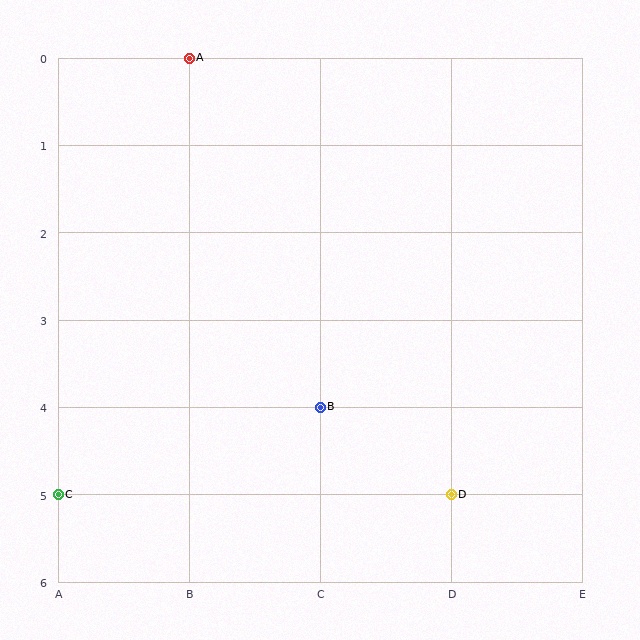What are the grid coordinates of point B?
Point B is at grid coordinates (C, 4).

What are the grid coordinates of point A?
Point A is at grid coordinates (B, 0).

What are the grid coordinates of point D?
Point D is at grid coordinates (D, 5).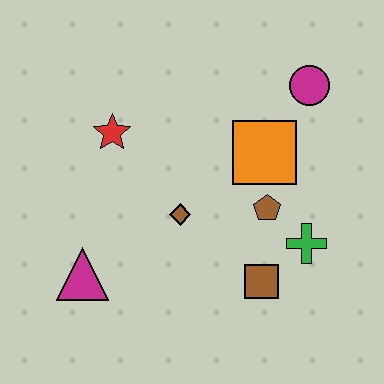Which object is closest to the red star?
The brown diamond is closest to the red star.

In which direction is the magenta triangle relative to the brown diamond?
The magenta triangle is to the left of the brown diamond.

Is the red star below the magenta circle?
Yes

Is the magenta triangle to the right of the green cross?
No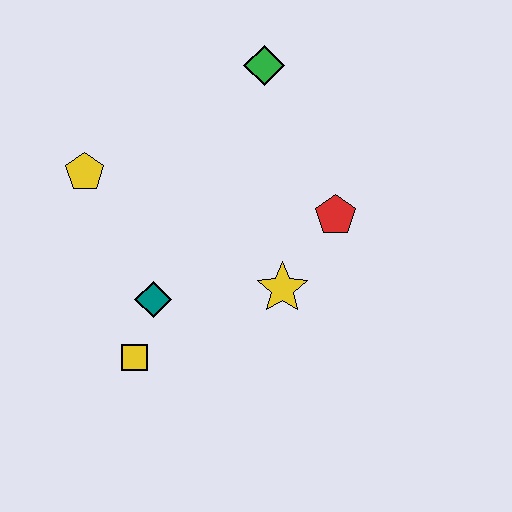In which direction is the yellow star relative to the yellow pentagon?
The yellow star is to the right of the yellow pentagon.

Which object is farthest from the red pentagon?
The yellow pentagon is farthest from the red pentagon.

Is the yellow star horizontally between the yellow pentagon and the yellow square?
No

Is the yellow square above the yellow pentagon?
No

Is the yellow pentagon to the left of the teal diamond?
Yes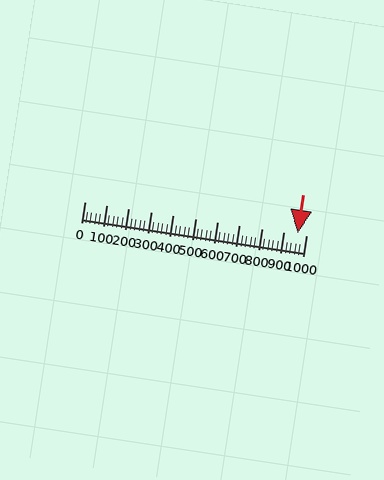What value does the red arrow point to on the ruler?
The red arrow points to approximately 960.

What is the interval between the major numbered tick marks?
The major tick marks are spaced 100 units apart.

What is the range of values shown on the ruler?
The ruler shows values from 0 to 1000.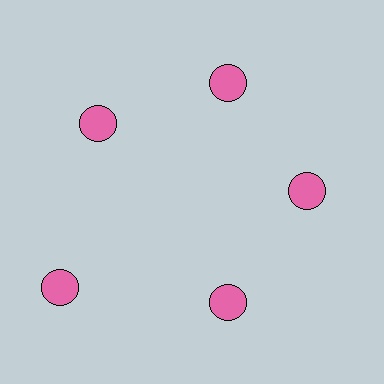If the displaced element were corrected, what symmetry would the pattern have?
It would have 5-fold rotational symmetry — the pattern would map onto itself every 72 degrees.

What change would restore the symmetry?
The symmetry would be restored by moving it inward, back onto the ring so that all 5 circles sit at equal angles and equal distance from the center.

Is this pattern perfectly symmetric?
No. The 5 pink circles are arranged in a ring, but one element near the 8 o'clock position is pushed outward from the center, breaking the 5-fold rotational symmetry.